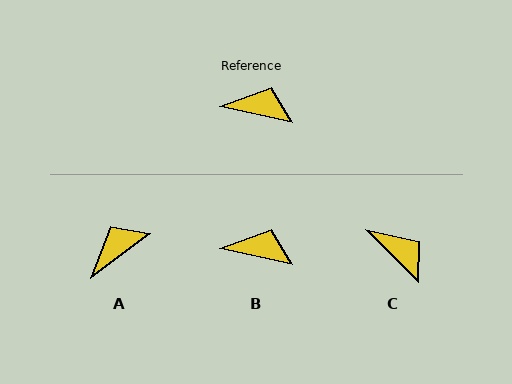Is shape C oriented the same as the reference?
No, it is off by about 33 degrees.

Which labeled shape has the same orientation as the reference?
B.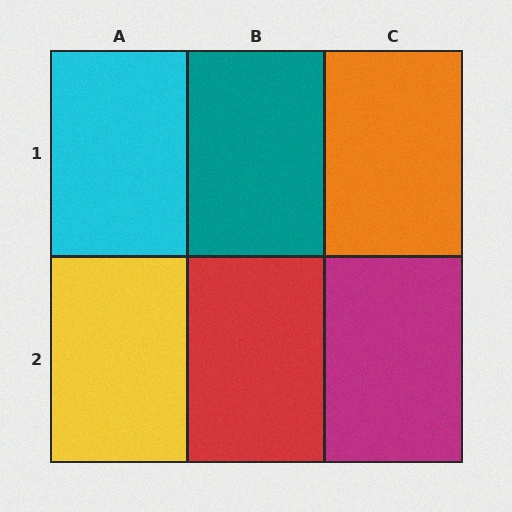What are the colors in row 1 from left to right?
Cyan, teal, orange.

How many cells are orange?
1 cell is orange.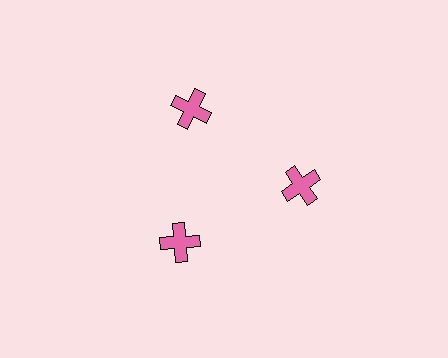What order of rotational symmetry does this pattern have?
This pattern has 3-fold rotational symmetry.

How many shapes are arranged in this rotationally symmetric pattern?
There are 3 shapes, arranged in 3 groups of 1.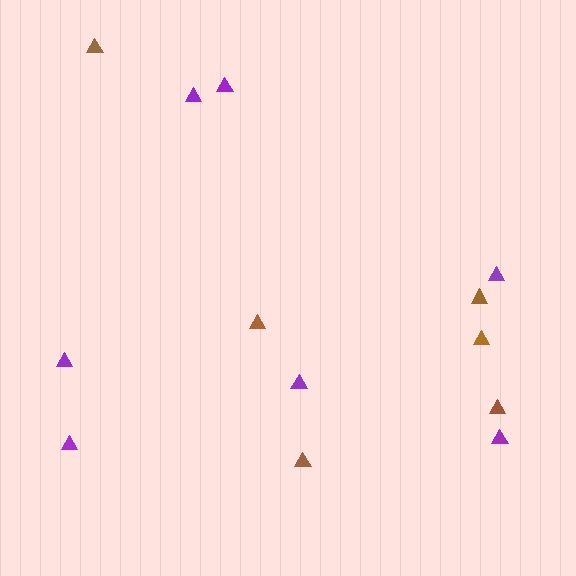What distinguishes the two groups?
There are 2 groups: one group of purple triangles (7) and one group of brown triangles (6).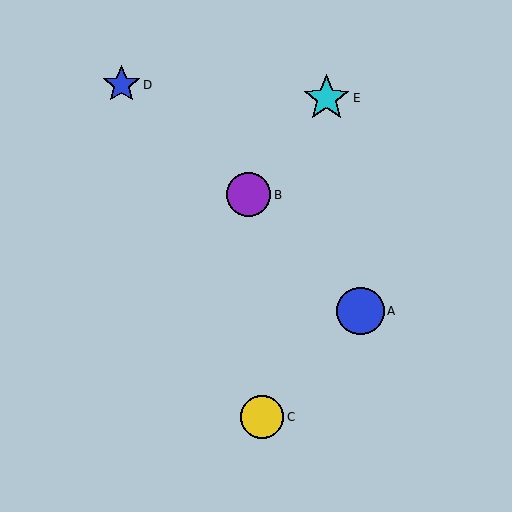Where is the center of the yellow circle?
The center of the yellow circle is at (262, 417).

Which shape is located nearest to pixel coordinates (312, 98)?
The cyan star (labeled E) at (327, 98) is nearest to that location.